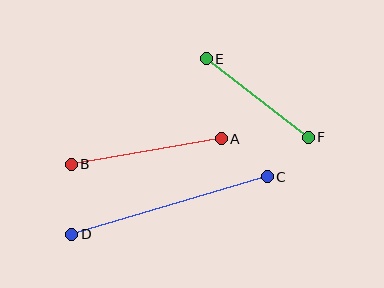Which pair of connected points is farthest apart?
Points C and D are farthest apart.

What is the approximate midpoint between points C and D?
The midpoint is at approximately (169, 205) pixels.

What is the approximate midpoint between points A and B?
The midpoint is at approximately (146, 151) pixels.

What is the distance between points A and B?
The distance is approximately 153 pixels.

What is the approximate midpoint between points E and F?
The midpoint is at approximately (257, 98) pixels.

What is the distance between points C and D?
The distance is approximately 203 pixels.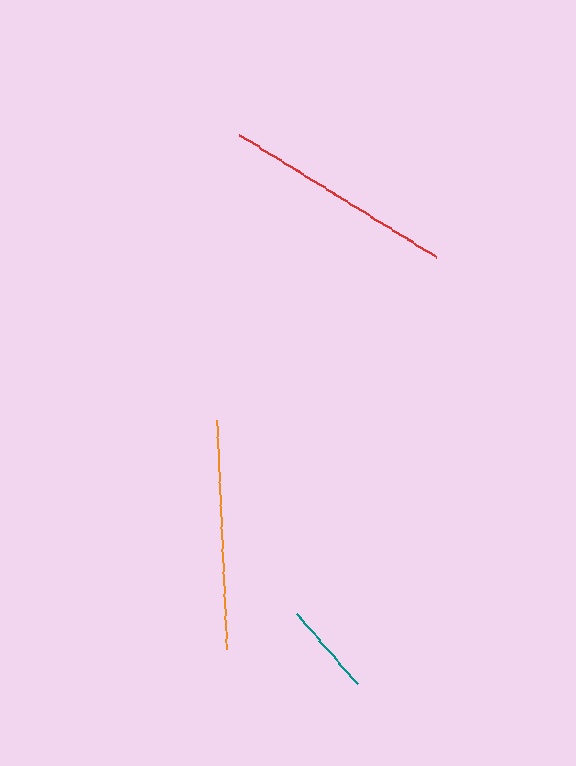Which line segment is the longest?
The red line is the longest at approximately 231 pixels.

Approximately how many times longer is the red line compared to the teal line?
The red line is approximately 2.5 times the length of the teal line.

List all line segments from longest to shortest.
From longest to shortest: red, orange, teal.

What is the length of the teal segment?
The teal segment is approximately 94 pixels long.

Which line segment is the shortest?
The teal line is the shortest at approximately 94 pixels.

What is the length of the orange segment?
The orange segment is approximately 229 pixels long.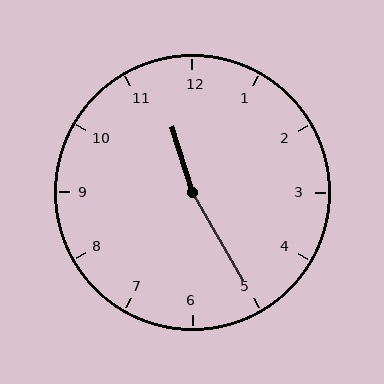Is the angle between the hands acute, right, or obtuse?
It is obtuse.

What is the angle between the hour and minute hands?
Approximately 168 degrees.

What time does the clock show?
11:25.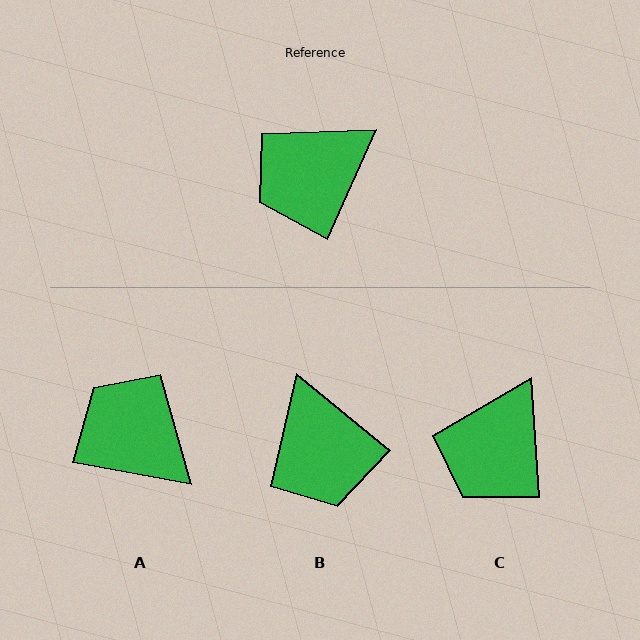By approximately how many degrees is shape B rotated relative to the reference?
Approximately 75 degrees counter-clockwise.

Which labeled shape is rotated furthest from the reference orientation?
A, about 77 degrees away.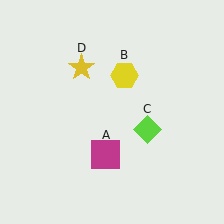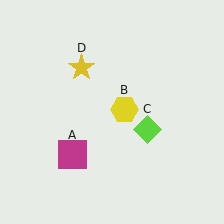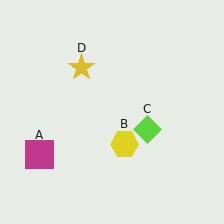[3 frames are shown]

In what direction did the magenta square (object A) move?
The magenta square (object A) moved left.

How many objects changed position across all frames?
2 objects changed position: magenta square (object A), yellow hexagon (object B).